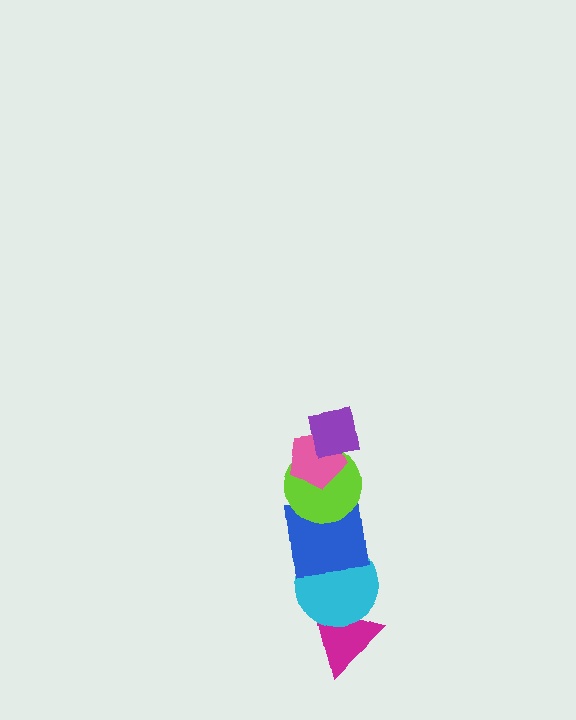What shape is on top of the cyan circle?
The blue square is on top of the cyan circle.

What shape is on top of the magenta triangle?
The cyan circle is on top of the magenta triangle.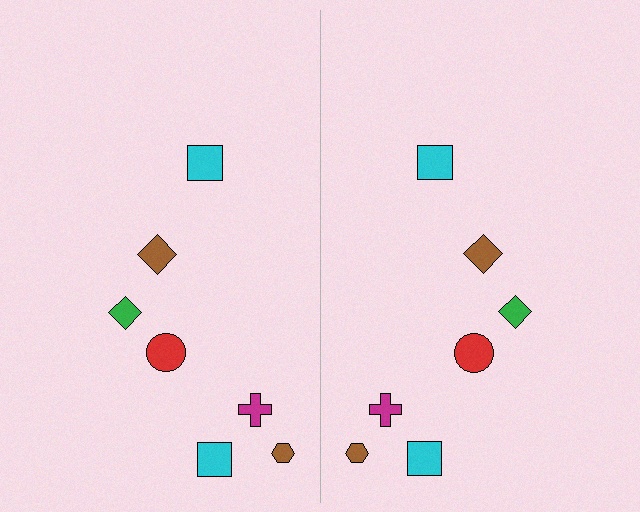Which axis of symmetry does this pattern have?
The pattern has a vertical axis of symmetry running through the center of the image.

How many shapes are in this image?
There are 14 shapes in this image.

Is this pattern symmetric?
Yes, this pattern has bilateral (reflection) symmetry.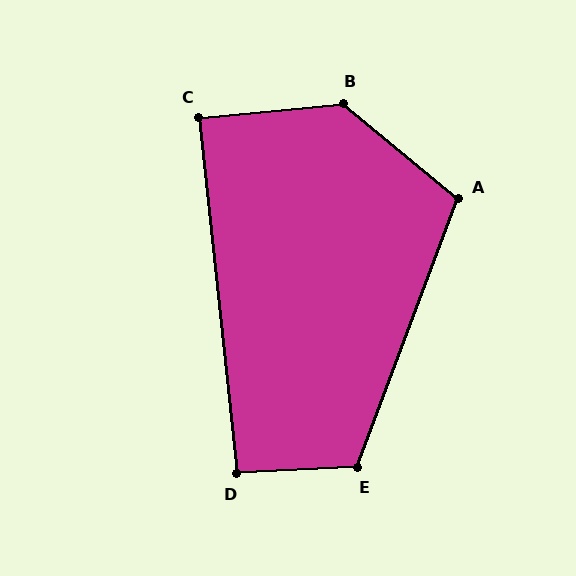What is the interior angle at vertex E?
Approximately 113 degrees (obtuse).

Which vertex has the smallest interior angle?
C, at approximately 89 degrees.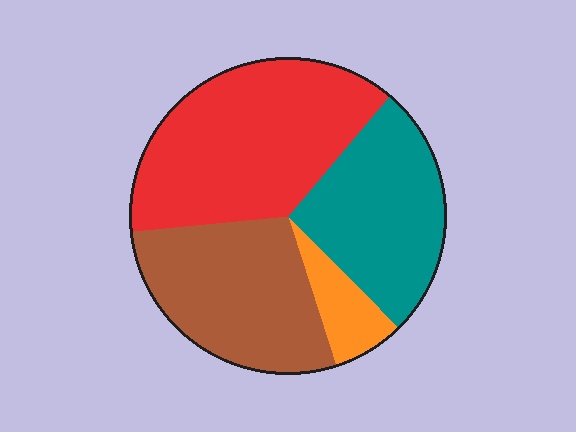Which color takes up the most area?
Red, at roughly 40%.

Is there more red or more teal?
Red.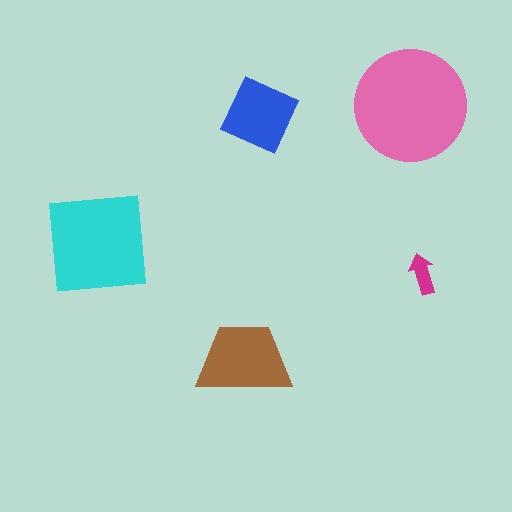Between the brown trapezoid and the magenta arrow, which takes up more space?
The brown trapezoid.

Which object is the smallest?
The magenta arrow.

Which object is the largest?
The pink circle.